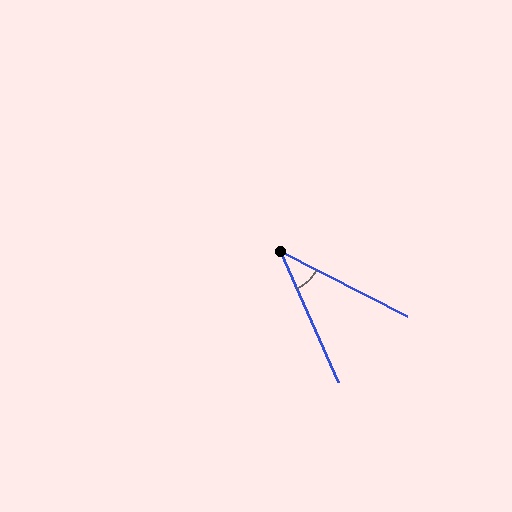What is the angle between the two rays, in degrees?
Approximately 39 degrees.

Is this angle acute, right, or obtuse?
It is acute.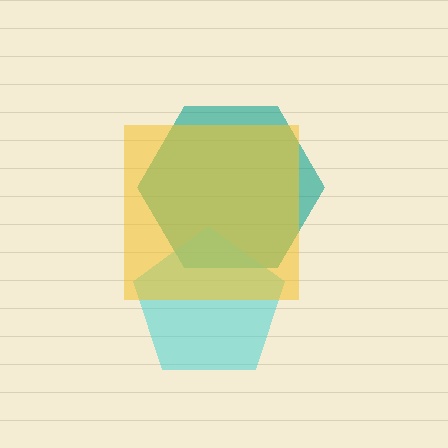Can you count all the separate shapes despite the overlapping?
Yes, there are 3 separate shapes.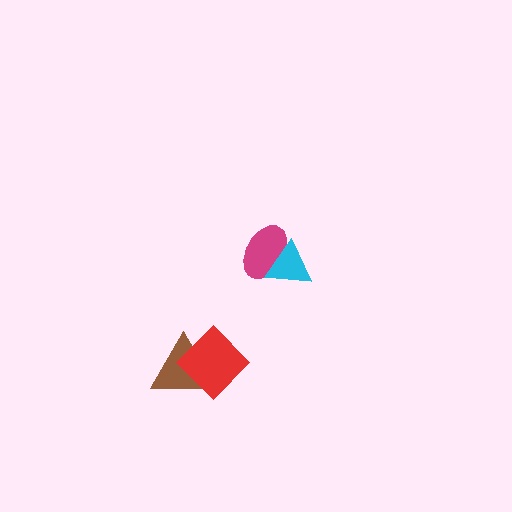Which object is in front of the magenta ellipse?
The cyan triangle is in front of the magenta ellipse.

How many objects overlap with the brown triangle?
1 object overlaps with the brown triangle.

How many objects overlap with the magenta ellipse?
1 object overlaps with the magenta ellipse.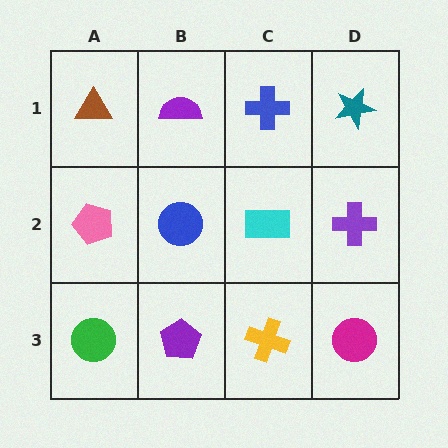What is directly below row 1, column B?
A blue circle.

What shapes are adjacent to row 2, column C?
A blue cross (row 1, column C), a yellow cross (row 3, column C), a blue circle (row 2, column B), a purple cross (row 2, column D).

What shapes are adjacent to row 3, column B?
A blue circle (row 2, column B), a green circle (row 3, column A), a yellow cross (row 3, column C).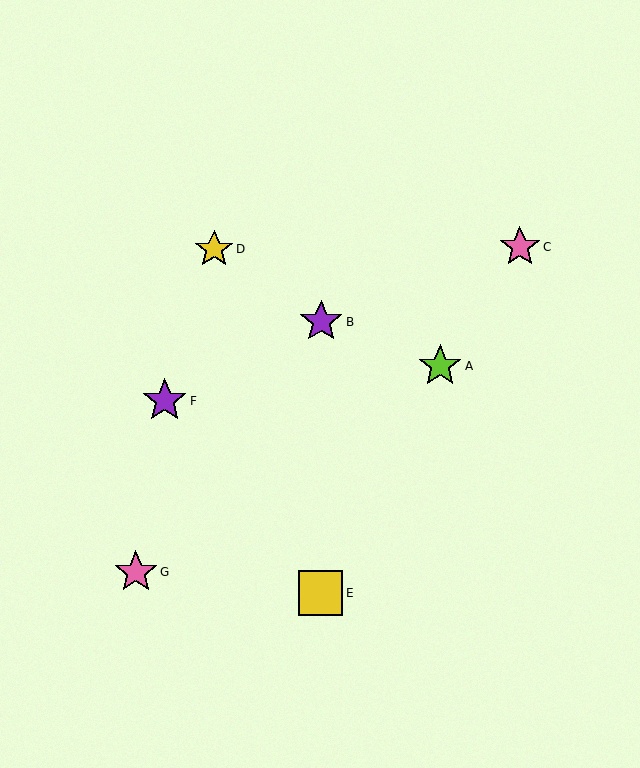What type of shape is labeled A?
Shape A is a lime star.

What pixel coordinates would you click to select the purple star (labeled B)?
Click at (321, 322) to select the purple star B.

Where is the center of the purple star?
The center of the purple star is at (165, 401).